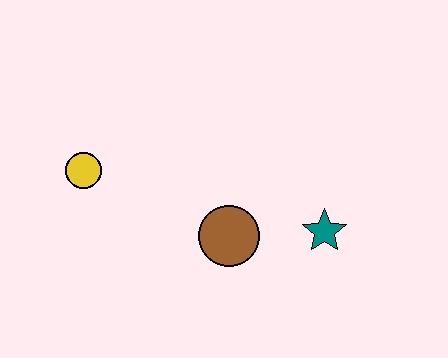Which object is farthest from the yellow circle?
The teal star is farthest from the yellow circle.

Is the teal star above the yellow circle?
No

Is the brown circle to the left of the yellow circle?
No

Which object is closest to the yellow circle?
The brown circle is closest to the yellow circle.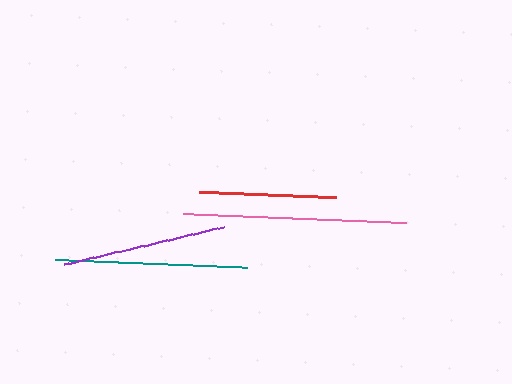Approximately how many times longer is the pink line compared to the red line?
The pink line is approximately 1.6 times the length of the red line.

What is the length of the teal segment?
The teal segment is approximately 192 pixels long.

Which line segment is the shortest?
The red line is the shortest at approximately 138 pixels.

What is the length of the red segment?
The red segment is approximately 138 pixels long.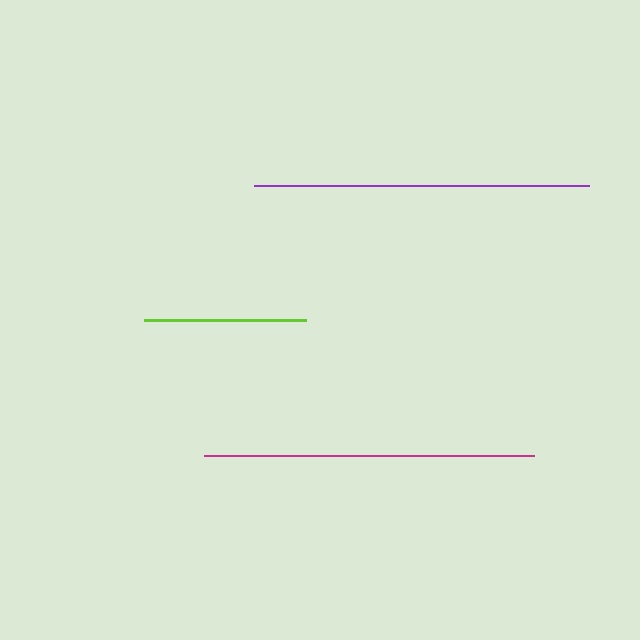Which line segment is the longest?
The purple line is the longest at approximately 334 pixels.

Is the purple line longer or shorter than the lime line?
The purple line is longer than the lime line.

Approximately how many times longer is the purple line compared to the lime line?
The purple line is approximately 2.1 times the length of the lime line.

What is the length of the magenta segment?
The magenta segment is approximately 331 pixels long.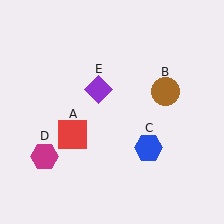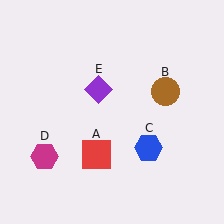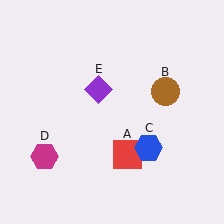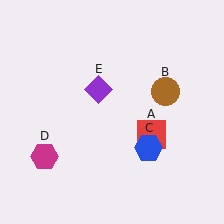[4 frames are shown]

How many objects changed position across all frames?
1 object changed position: red square (object A).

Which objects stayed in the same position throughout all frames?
Brown circle (object B) and blue hexagon (object C) and magenta hexagon (object D) and purple diamond (object E) remained stationary.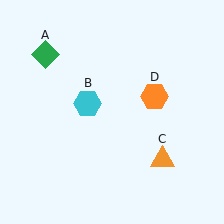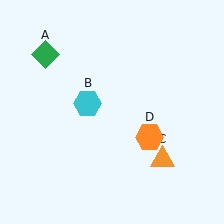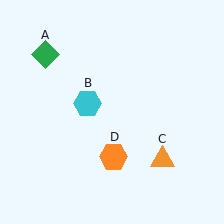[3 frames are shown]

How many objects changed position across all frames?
1 object changed position: orange hexagon (object D).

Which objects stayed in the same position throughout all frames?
Green diamond (object A) and cyan hexagon (object B) and orange triangle (object C) remained stationary.